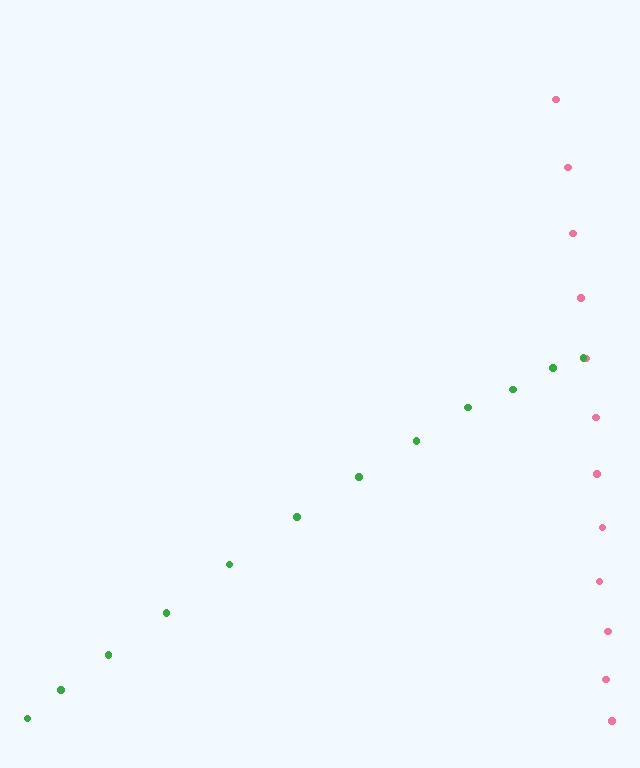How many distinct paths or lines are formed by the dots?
There are 2 distinct paths.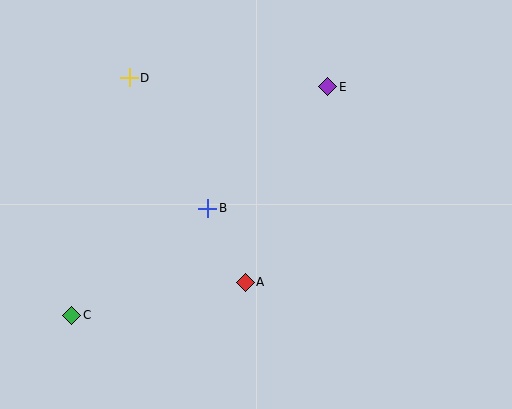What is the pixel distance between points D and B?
The distance between D and B is 152 pixels.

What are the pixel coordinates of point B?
Point B is at (208, 208).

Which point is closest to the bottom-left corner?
Point C is closest to the bottom-left corner.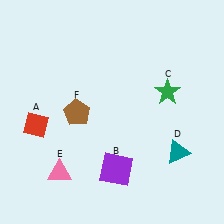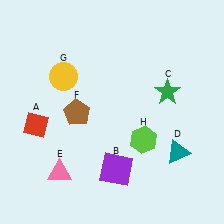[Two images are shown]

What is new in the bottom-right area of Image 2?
A lime hexagon (H) was added in the bottom-right area of Image 2.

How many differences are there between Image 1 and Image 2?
There are 2 differences between the two images.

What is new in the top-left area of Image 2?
A yellow circle (G) was added in the top-left area of Image 2.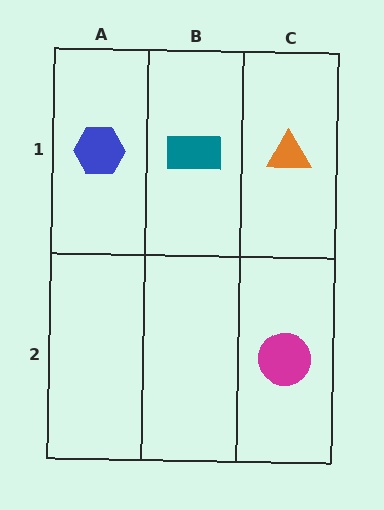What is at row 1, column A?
A blue hexagon.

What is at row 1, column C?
An orange triangle.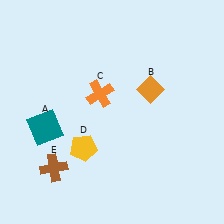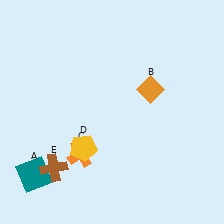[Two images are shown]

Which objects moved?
The objects that moved are: the teal square (A), the orange cross (C).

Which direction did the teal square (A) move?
The teal square (A) moved down.